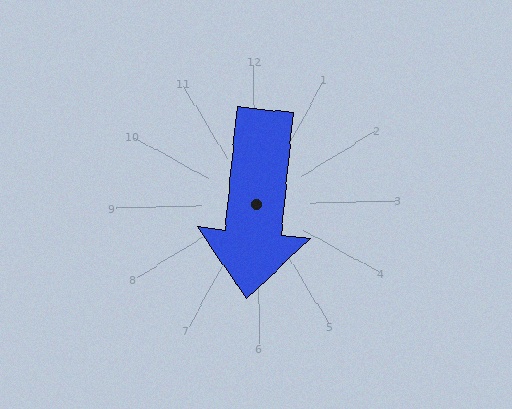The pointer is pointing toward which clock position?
Roughly 6 o'clock.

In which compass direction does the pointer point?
South.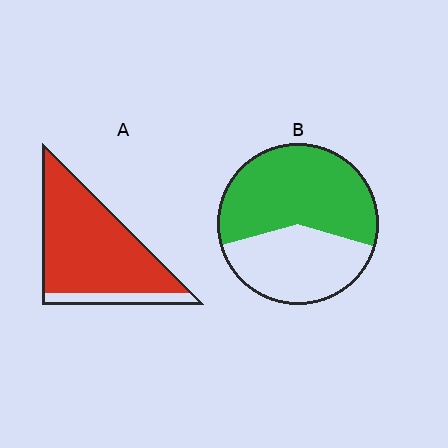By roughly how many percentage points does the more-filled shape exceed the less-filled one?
By roughly 25 percentage points (A over B).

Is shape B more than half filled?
Yes.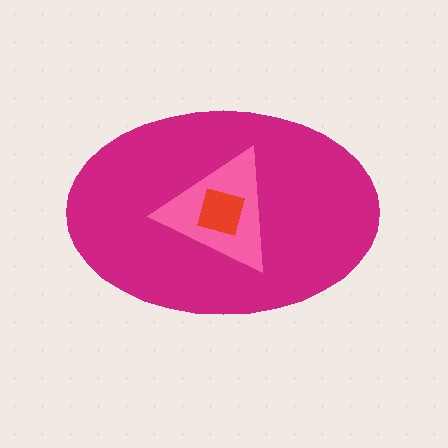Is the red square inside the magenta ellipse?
Yes.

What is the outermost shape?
The magenta ellipse.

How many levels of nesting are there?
3.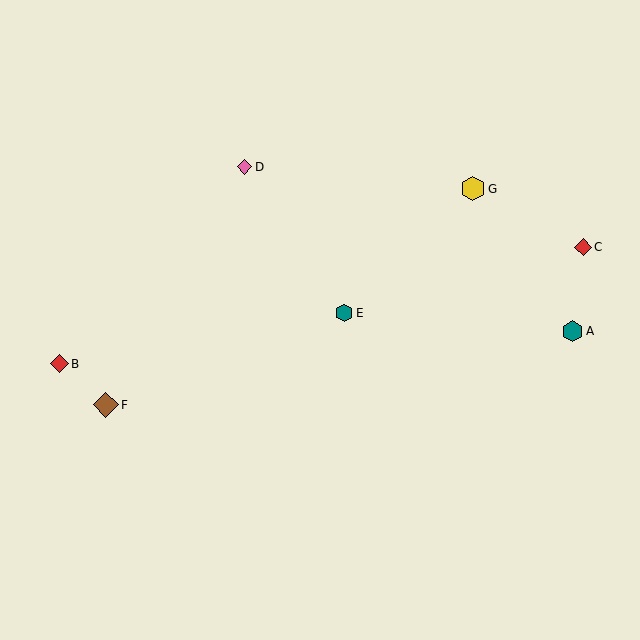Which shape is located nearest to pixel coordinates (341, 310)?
The teal hexagon (labeled E) at (344, 313) is nearest to that location.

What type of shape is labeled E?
Shape E is a teal hexagon.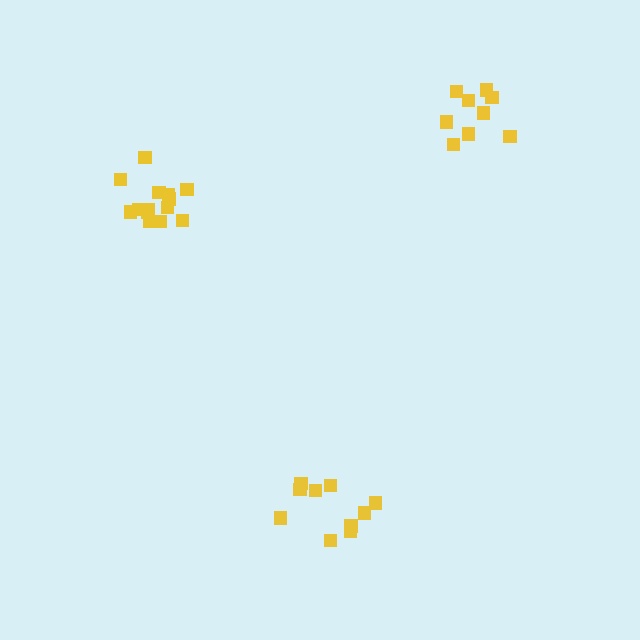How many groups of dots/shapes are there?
There are 3 groups.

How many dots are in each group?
Group 1: 10 dots, Group 2: 9 dots, Group 3: 14 dots (33 total).